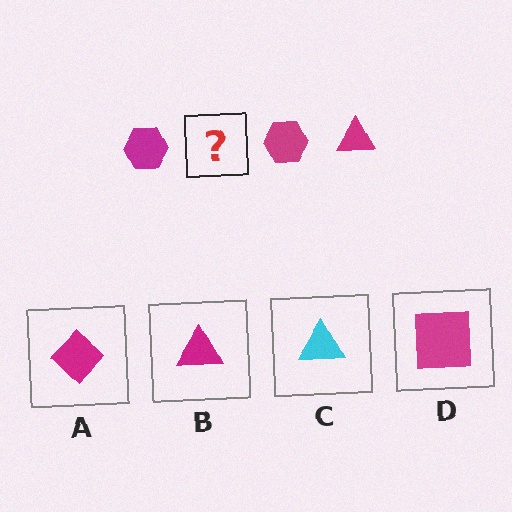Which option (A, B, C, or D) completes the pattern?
B.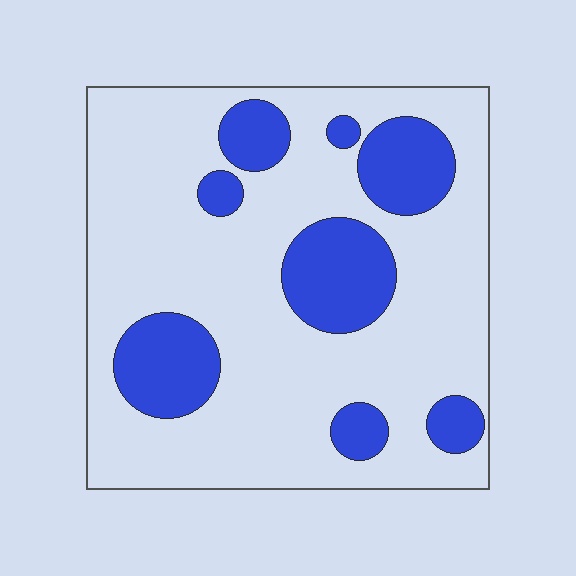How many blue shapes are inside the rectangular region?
8.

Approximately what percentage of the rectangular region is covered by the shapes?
Approximately 25%.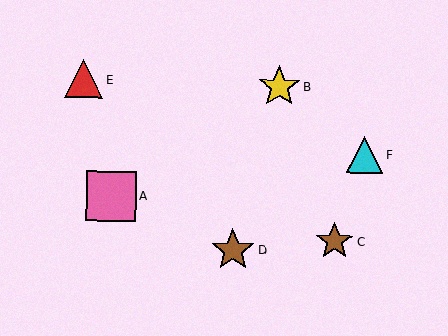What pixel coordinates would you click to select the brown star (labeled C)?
Click at (335, 242) to select the brown star C.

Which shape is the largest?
The pink square (labeled A) is the largest.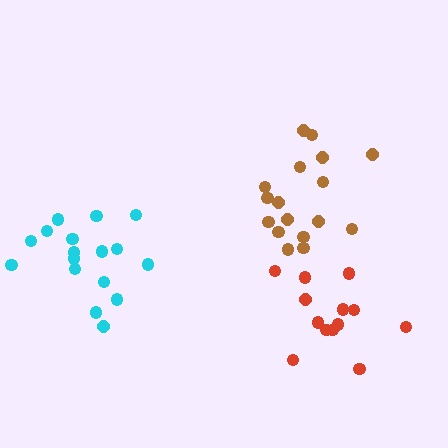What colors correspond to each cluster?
The clusters are colored: brown, cyan, red.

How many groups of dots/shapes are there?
There are 3 groups.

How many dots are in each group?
Group 1: 17 dots, Group 2: 17 dots, Group 3: 13 dots (47 total).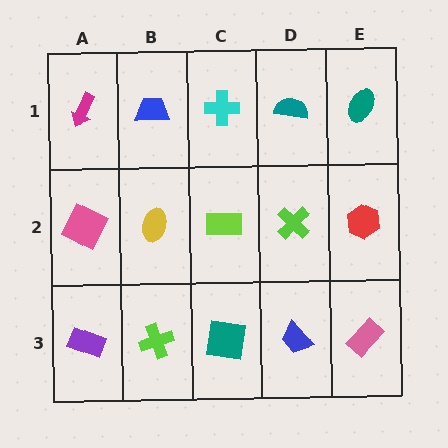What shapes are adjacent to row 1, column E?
A red hexagon (row 2, column E), a teal semicircle (row 1, column D).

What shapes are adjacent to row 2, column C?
A cyan cross (row 1, column C), a teal square (row 3, column C), a yellow ellipse (row 2, column B), a lime cross (row 2, column D).